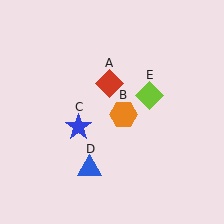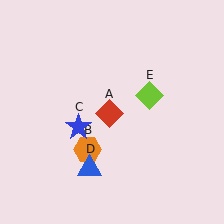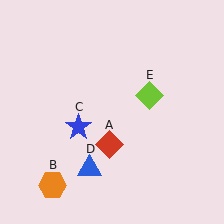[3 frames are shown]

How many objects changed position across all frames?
2 objects changed position: red diamond (object A), orange hexagon (object B).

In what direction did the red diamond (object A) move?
The red diamond (object A) moved down.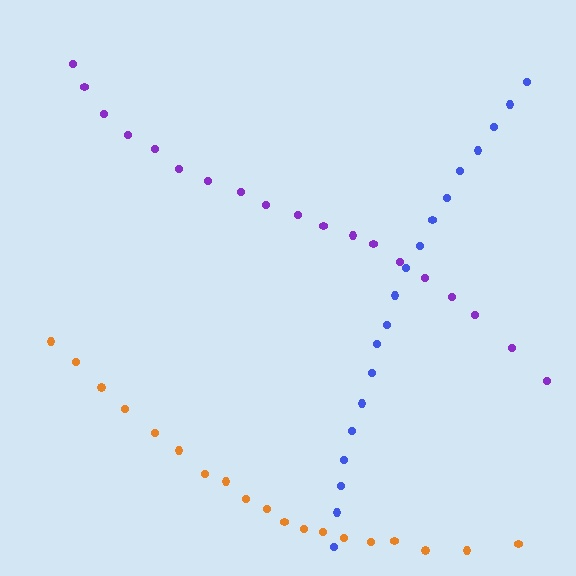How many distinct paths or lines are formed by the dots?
There are 3 distinct paths.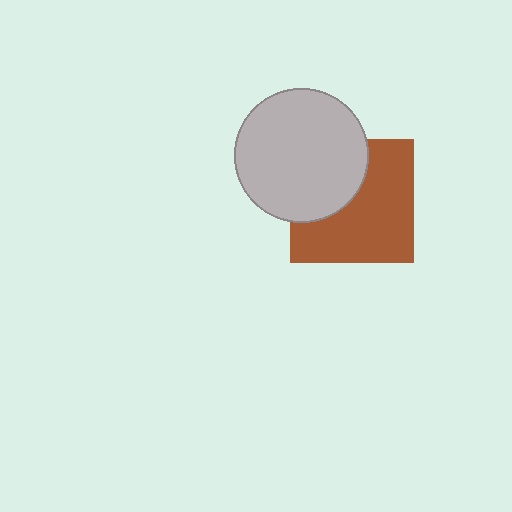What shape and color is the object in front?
The object in front is a light gray circle.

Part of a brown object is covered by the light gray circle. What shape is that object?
It is a square.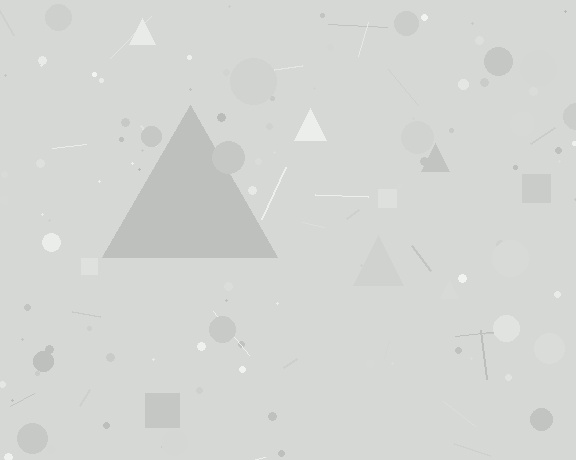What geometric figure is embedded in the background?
A triangle is embedded in the background.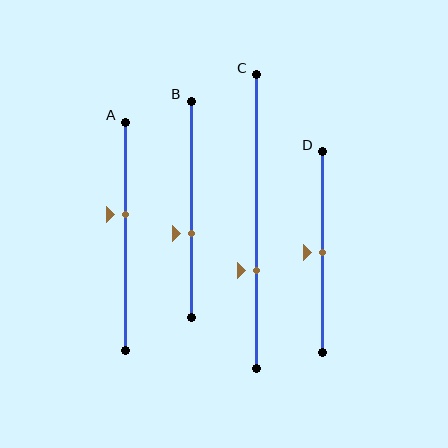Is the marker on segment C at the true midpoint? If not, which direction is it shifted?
No, the marker on segment C is shifted downward by about 16% of the segment length.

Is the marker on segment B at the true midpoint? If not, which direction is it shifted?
No, the marker on segment B is shifted downward by about 11% of the segment length.